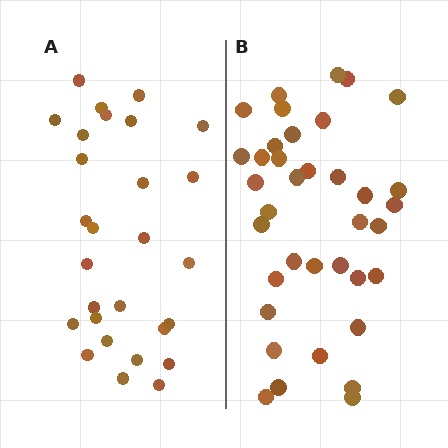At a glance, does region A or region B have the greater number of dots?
Region B (the right region) has more dots.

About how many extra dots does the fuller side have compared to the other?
Region B has roughly 8 or so more dots than region A.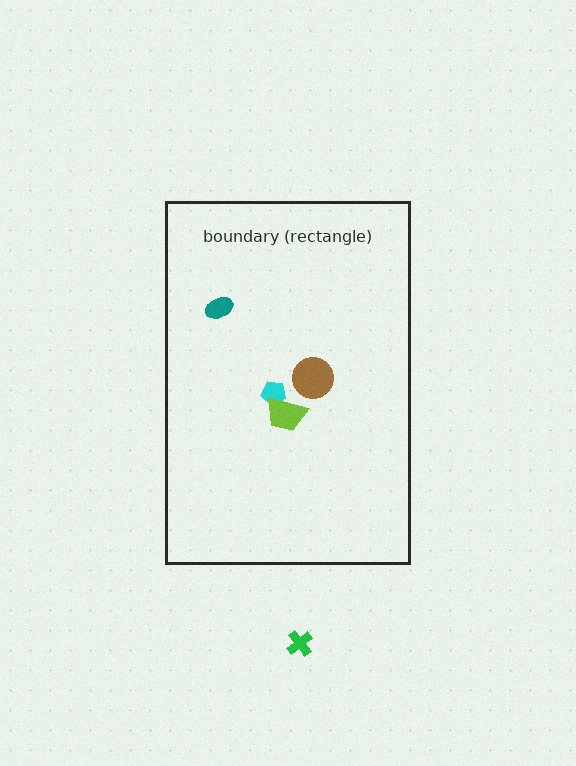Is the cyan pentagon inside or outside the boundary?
Inside.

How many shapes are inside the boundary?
4 inside, 1 outside.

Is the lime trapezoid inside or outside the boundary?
Inside.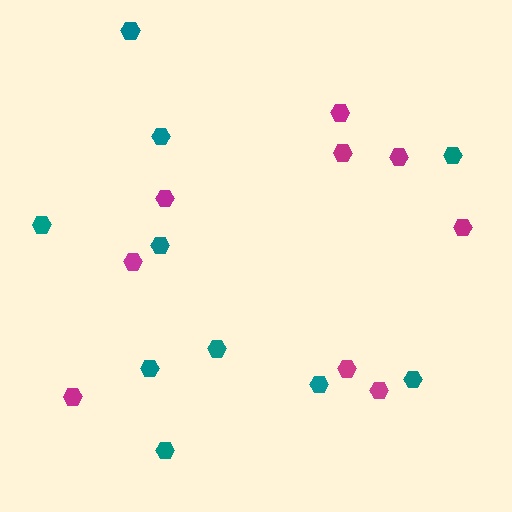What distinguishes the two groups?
There are 2 groups: one group of magenta hexagons (9) and one group of teal hexagons (10).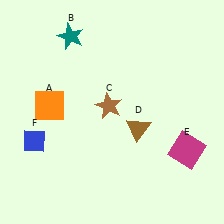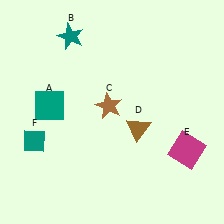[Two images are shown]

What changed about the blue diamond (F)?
In Image 1, F is blue. In Image 2, it changed to teal.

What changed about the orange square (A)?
In Image 1, A is orange. In Image 2, it changed to teal.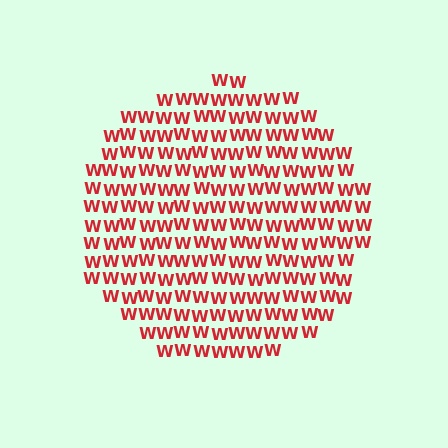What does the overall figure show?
The overall figure shows a circle.